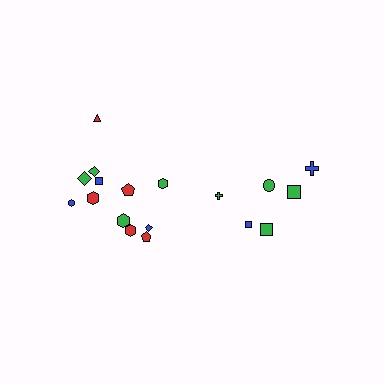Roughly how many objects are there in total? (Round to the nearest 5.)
Roughly 20 objects in total.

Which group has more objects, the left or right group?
The left group.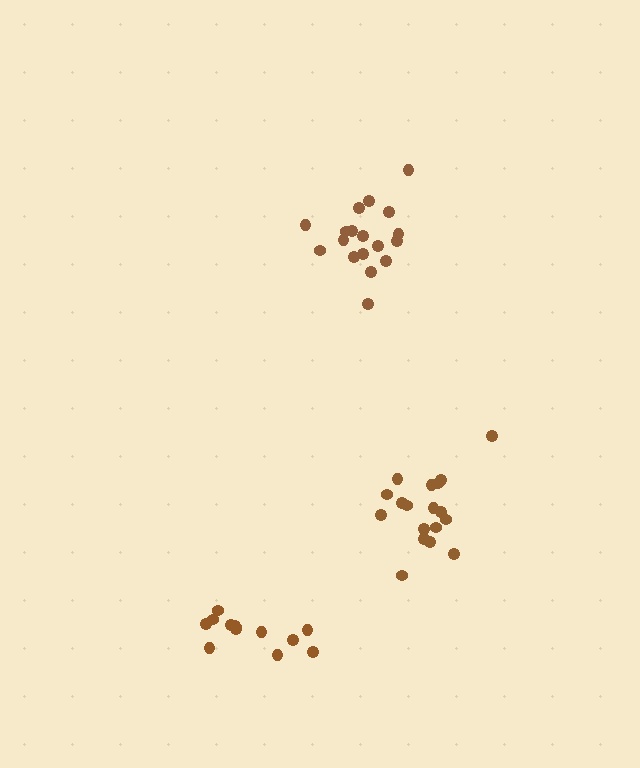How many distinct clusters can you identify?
There are 3 distinct clusters.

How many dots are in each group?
Group 1: 13 dots, Group 2: 18 dots, Group 3: 18 dots (49 total).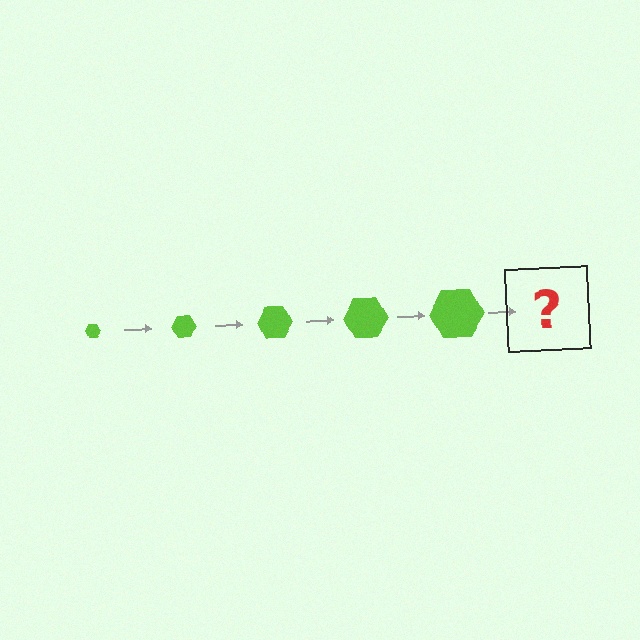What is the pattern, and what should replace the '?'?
The pattern is that the hexagon gets progressively larger each step. The '?' should be a lime hexagon, larger than the previous one.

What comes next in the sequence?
The next element should be a lime hexagon, larger than the previous one.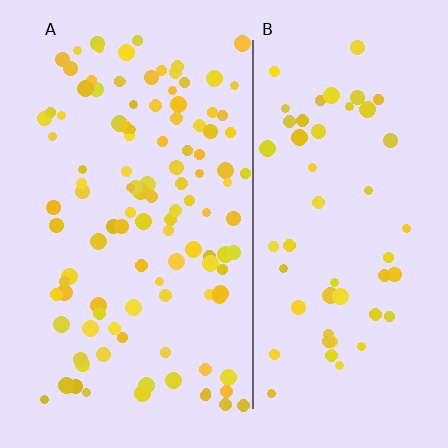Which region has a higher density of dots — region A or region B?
A (the left).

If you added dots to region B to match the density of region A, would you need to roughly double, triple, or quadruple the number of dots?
Approximately double.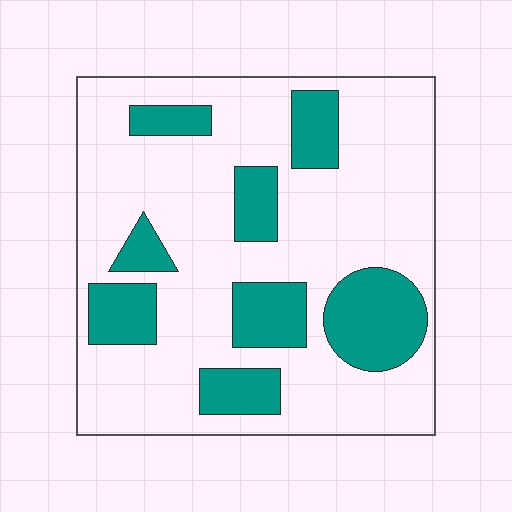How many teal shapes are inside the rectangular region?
8.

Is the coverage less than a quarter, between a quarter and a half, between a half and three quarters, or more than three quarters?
Between a quarter and a half.